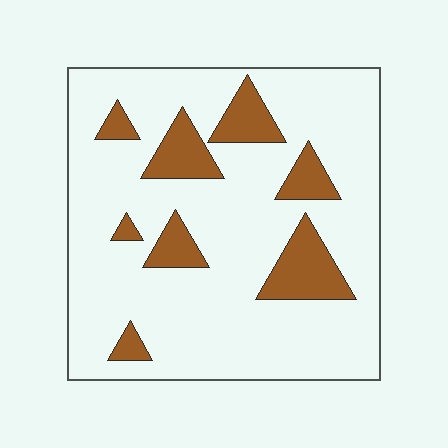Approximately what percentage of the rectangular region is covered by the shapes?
Approximately 15%.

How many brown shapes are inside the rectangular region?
8.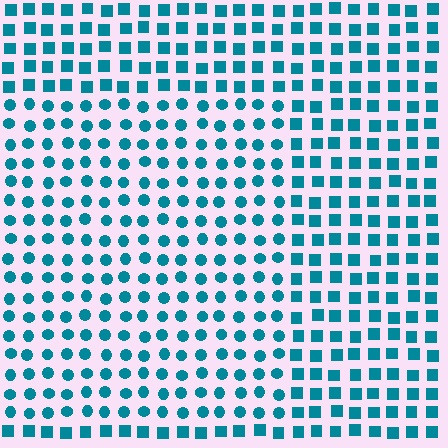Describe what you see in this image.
The image is filled with small teal elements arranged in a uniform grid. A rectangle-shaped region contains circles, while the surrounding area contains squares. The boundary is defined purely by the change in element shape.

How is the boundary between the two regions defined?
The boundary is defined by a change in element shape: circles inside vs. squares outside. All elements share the same color and spacing.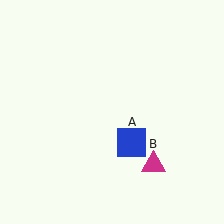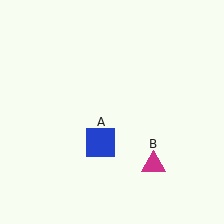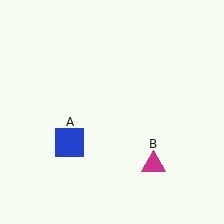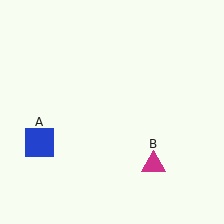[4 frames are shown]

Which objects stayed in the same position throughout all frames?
Magenta triangle (object B) remained stationary.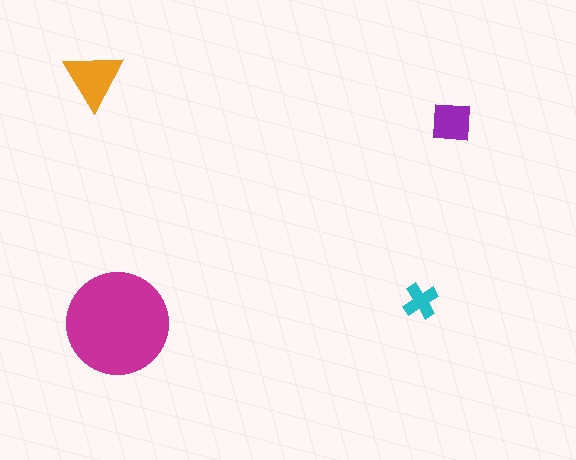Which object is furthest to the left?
The orange triangle is leftmost.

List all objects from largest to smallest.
The magenta circle, the orange triangle, the purple square, the cyan cross.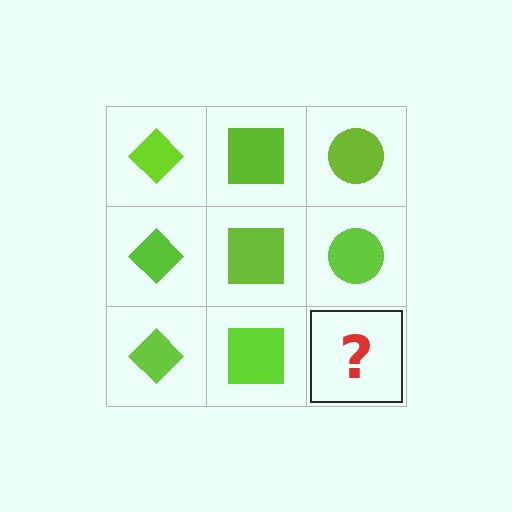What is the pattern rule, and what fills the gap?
The rule is that each column has a consistent shape. The gap should be filled with a lime circle.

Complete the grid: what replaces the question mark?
The question mark should be replaced with a lime circle.